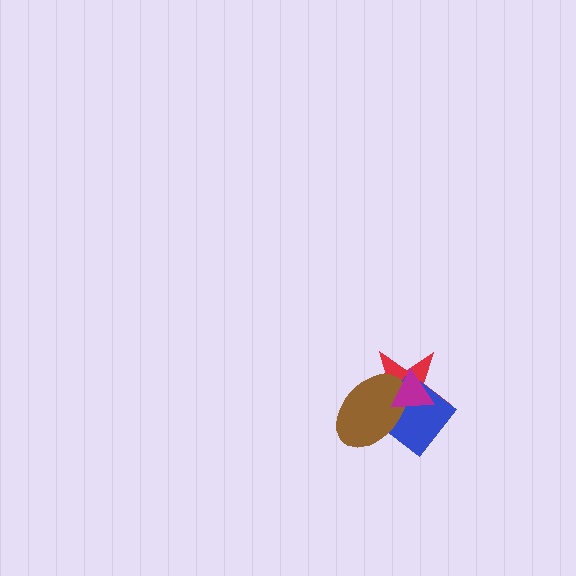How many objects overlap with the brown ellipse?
3 objects overlap with the brown ellipse.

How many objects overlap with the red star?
3 objects overlap with the red star.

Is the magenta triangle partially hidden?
No, no other shape covers it.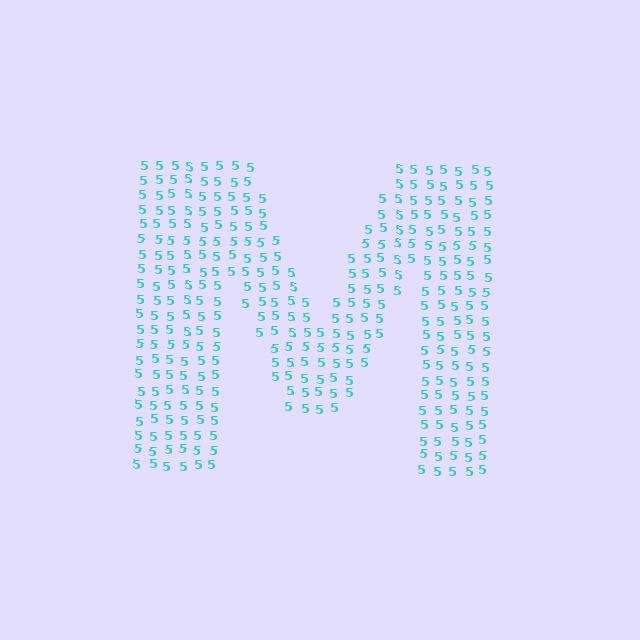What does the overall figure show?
The overall figure shows the letter M.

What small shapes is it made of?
It is made of small digit 5's.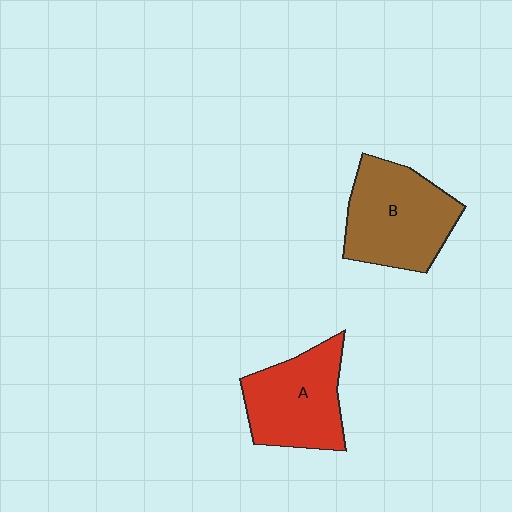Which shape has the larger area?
Shape B (brown).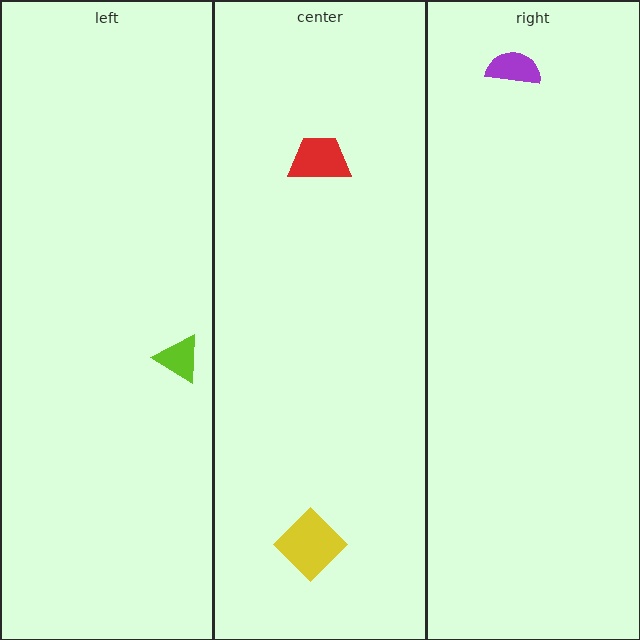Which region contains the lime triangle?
The left region.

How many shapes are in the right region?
1.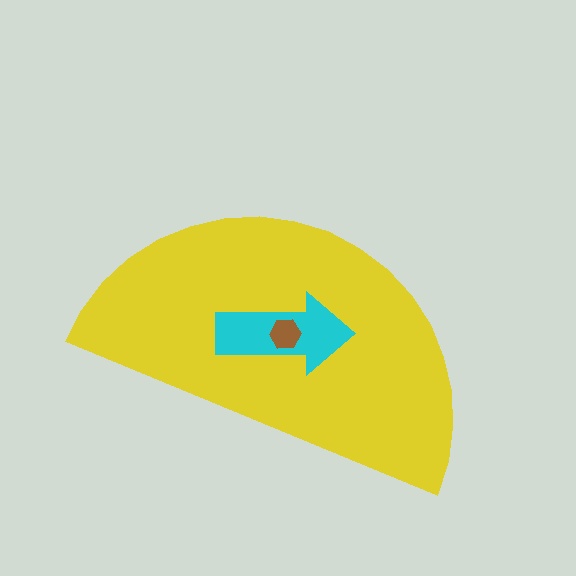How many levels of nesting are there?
3.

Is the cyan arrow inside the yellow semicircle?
Yes.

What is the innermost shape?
The brown hexagon.